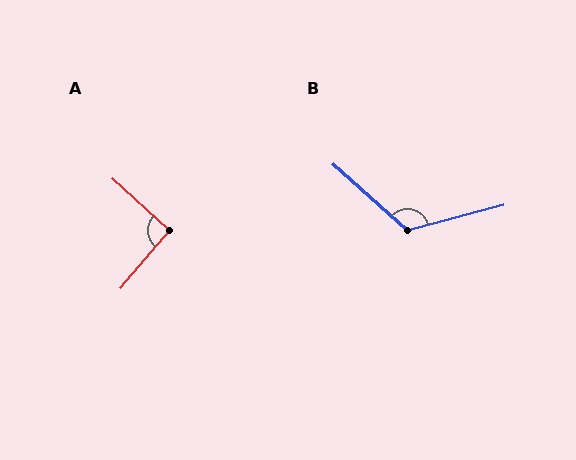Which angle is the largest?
B, at approximately 123 degrees.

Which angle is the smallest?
A, at approximately 92 degrees.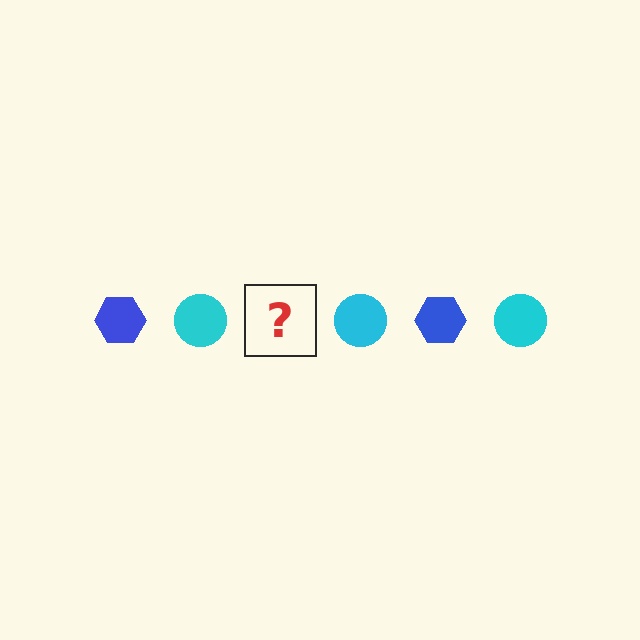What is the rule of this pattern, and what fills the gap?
The rule is that the pattern alternates between blue hexagon and cyan circle. The gap should be filled with a blue hexagon.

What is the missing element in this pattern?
The missing element is a blue hexagon.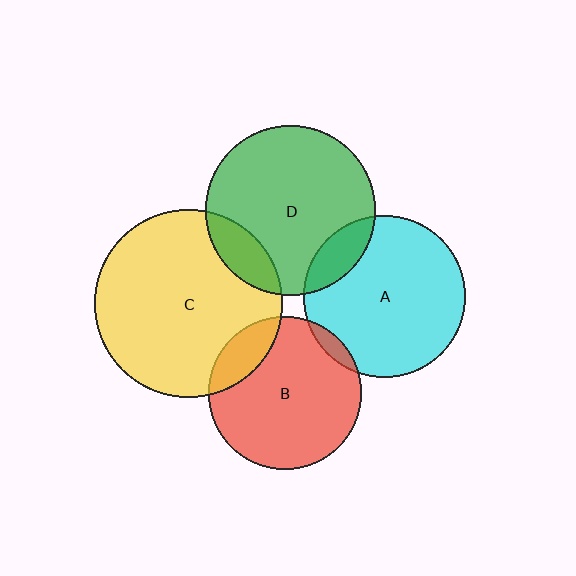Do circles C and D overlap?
Yes.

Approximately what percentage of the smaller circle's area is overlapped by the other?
Approximately 15%.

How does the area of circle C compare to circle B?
Approximately 1.5 times.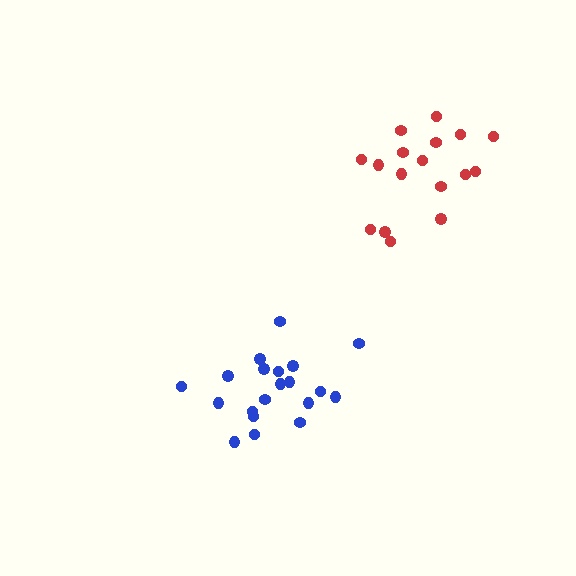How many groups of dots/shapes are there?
There are 2 groups.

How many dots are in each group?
Group 1: 20 dots, Group 2: 17 dots (37 total).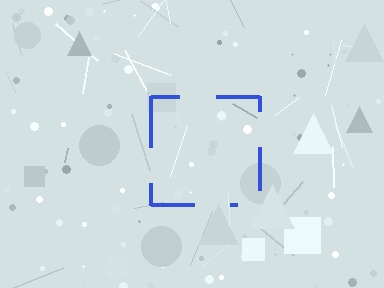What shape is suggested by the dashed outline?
The dashed outline suggests a square.